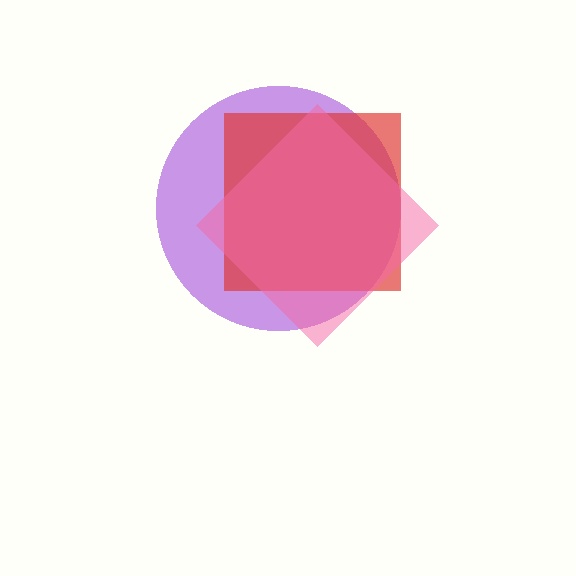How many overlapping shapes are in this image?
There are 3 overlapping shapes in the image.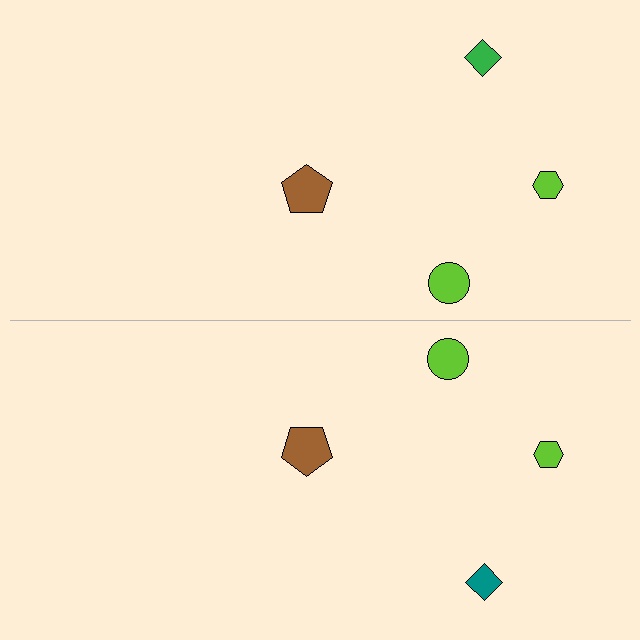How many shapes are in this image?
There are 8 shapes in this image.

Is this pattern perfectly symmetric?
No, the pattern is not perfectly symmetric. The teal diamond on the bottom side breaks the symmetry — its mirror counterpart is green.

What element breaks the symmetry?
The teal diamond on the bottom side breaks the symmetry — its mirror counterpart is green.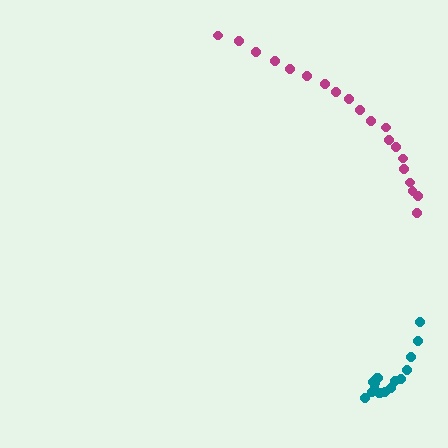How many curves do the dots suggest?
There are 2 distinct paths.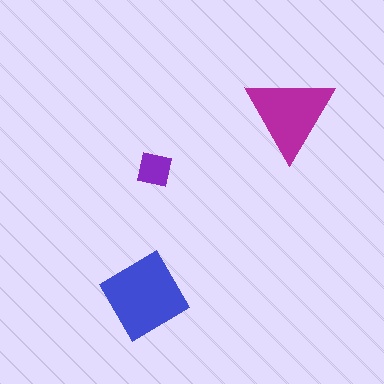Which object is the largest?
The blue diamond.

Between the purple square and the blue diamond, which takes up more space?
The blue diamond.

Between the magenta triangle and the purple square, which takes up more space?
The magenta triangle.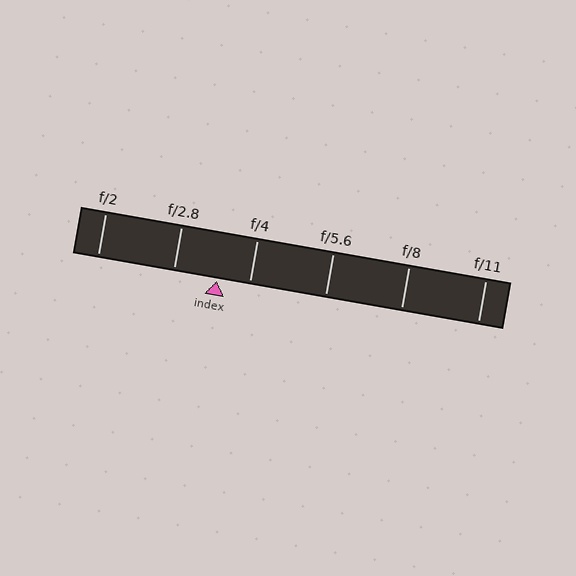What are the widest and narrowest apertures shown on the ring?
The widest aperture shown is f/2 and the narrowest is f/11.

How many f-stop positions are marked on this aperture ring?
There are 6 f-stop positions marked.